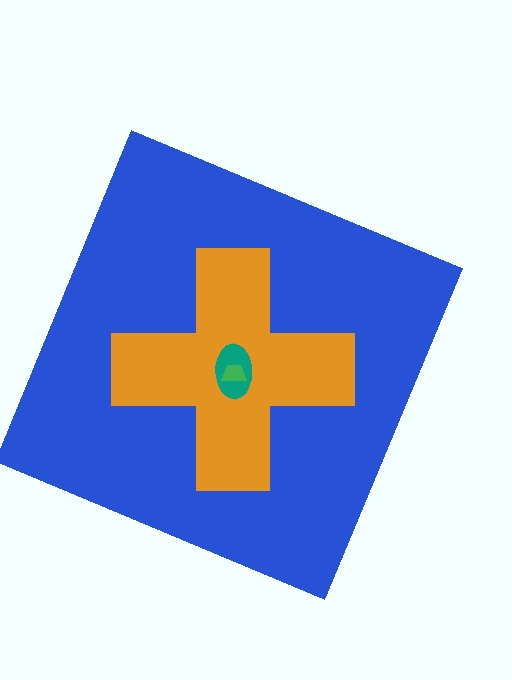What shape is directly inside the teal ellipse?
The green trapezoid.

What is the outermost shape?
The blue square.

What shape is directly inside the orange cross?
The teal ellipse.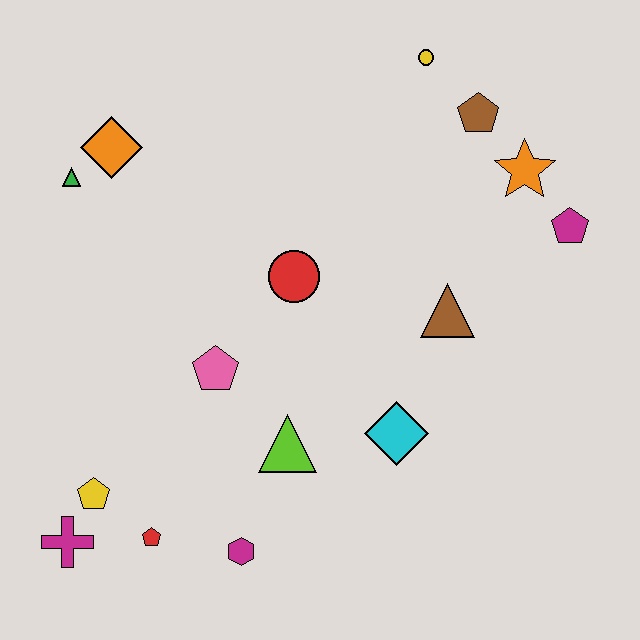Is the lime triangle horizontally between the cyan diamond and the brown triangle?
No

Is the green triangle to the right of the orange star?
No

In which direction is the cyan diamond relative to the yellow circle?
The cyan diamond is below the yellow circle.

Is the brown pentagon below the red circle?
No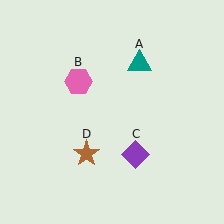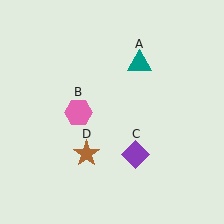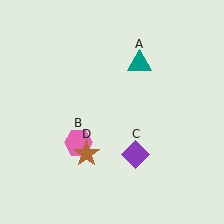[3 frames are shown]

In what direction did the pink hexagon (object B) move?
The pink hexagon (object B) moved down.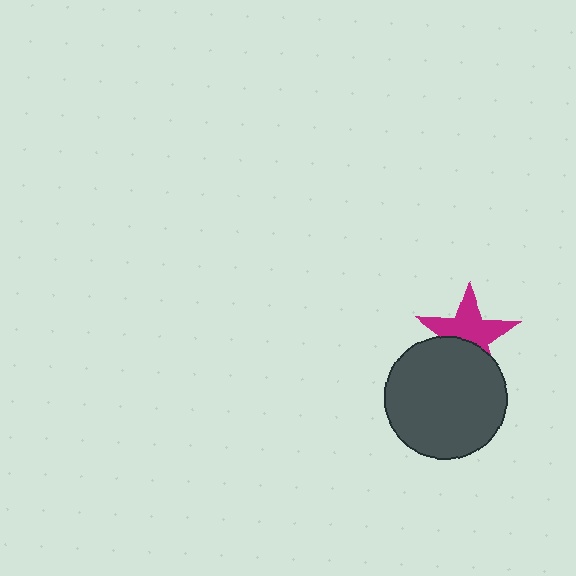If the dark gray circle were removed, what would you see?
You would see the complete magenta star.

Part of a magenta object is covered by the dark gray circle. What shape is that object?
It is a star.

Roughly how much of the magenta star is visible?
About half of it is visible (roughly 61%).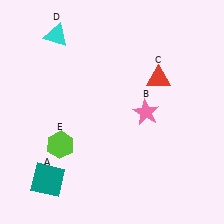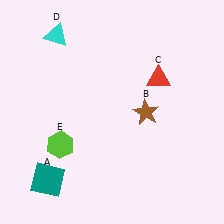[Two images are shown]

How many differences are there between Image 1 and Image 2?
There is 1 difference between the two images.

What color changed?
The star (B) changed from pink in Image 1 to brown in Image 2.